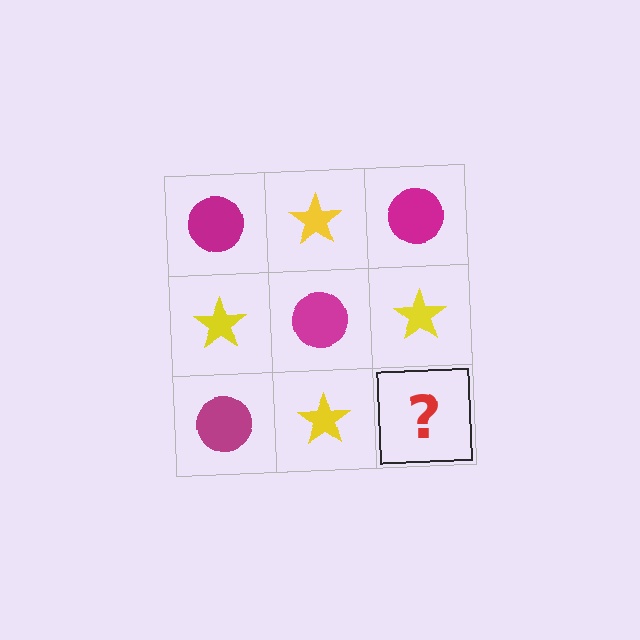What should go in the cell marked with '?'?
The missing cell should contain a magenta circle.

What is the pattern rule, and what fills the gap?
The rule is that it alternates magenta circle and yellow star in a checkerboard pattern. The gap should be filled with a magenta circle.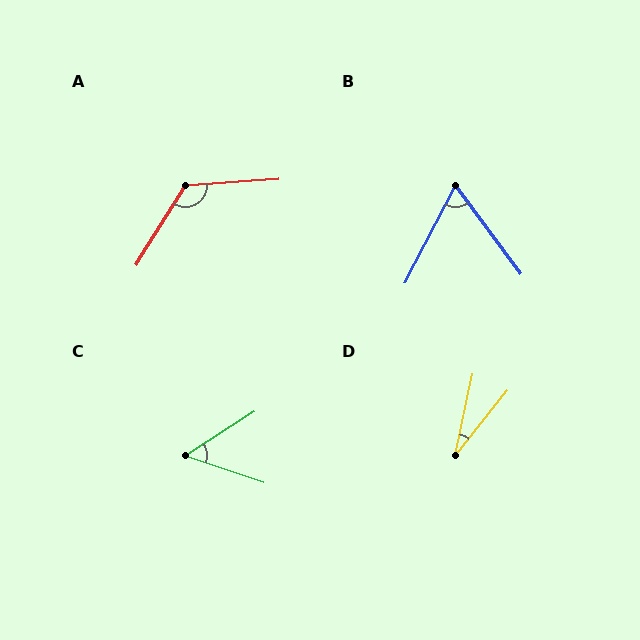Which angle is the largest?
A, at approximately 126 degrees.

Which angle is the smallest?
D, at approximately 27 degrees.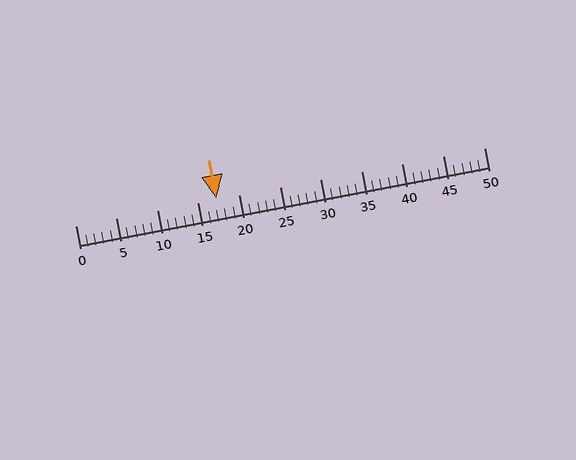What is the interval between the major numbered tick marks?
The major tick marks are spaced 5 units apart.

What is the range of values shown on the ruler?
The ruler shows values from 0 to 50.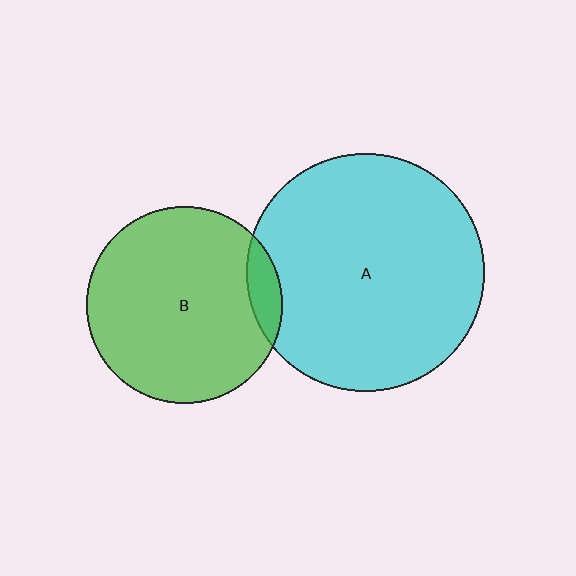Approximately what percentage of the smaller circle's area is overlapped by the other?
Approximately 10%.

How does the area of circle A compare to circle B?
Approximately 1.5 times.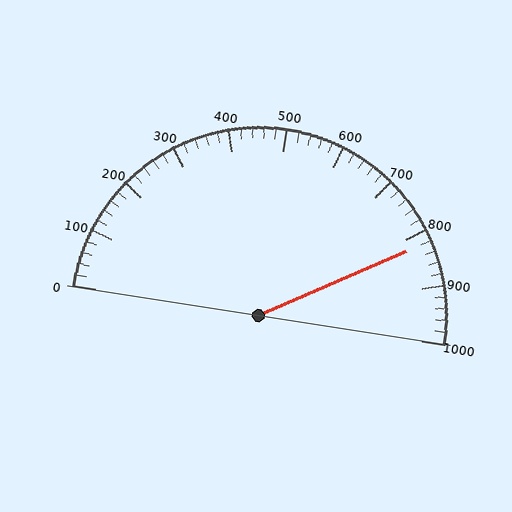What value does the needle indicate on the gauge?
The needle indicates approximately 820.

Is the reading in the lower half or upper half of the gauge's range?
The reading is in the upper half of the range (0 to 1000).